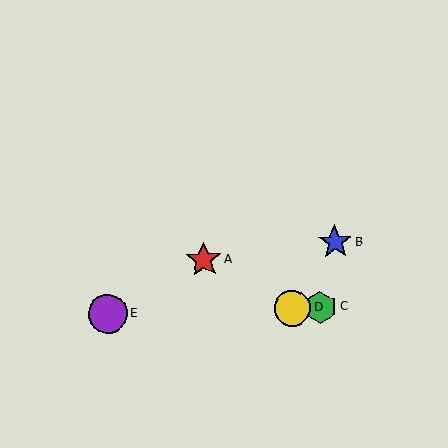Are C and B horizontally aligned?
No, C is at y≈307 and B is at y≈242.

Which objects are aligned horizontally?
Objects C, D, E are aligned horizontally.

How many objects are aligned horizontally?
3 objects (C, D, E) are aligned horizontally.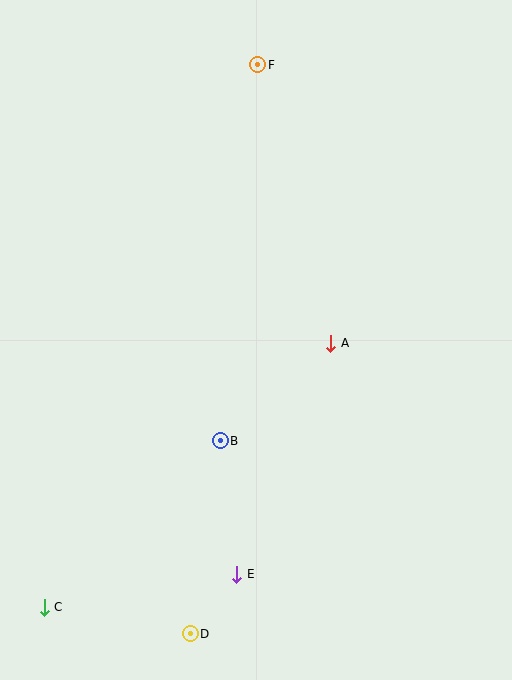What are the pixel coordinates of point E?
Point E is at (237, 574).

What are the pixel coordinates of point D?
Point D is at (190, 634).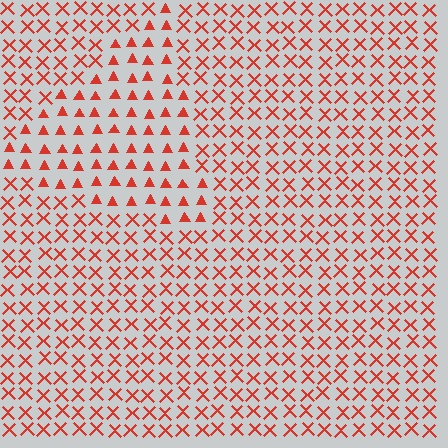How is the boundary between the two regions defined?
The boundary is defined by a change in element shape: triangles inside vs. X marks outside. All elements share the same color and spacing.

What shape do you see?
I see a triangle.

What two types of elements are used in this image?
The image uses triangles inside the triangle region and X marks outside it.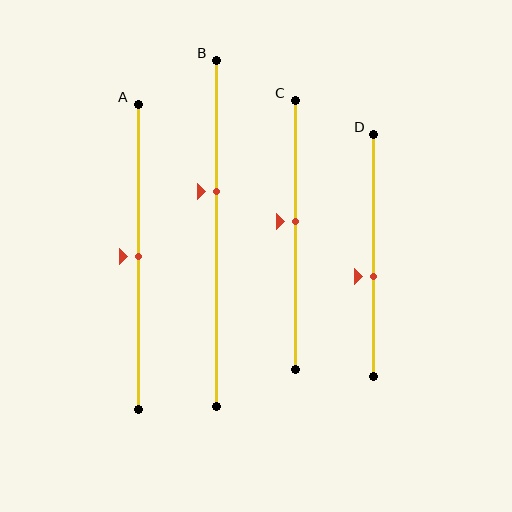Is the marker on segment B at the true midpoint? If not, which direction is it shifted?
No, the marker on segment B is shifted upward by about 12% of the segment length.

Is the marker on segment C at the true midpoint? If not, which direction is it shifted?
No, the marker on segment C is shifted upward by about 5% of the segment length.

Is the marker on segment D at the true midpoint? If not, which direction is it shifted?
No, the marker on segment D is shifted downward by about 9% of the segment length.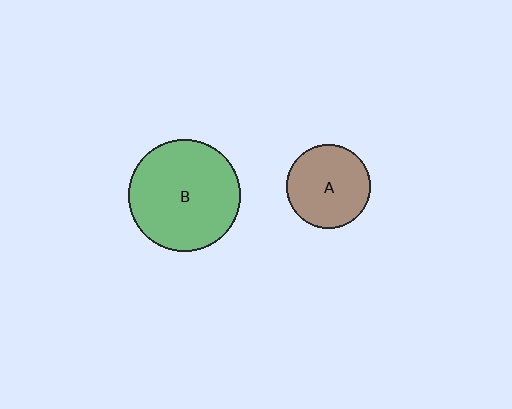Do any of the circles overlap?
No, none of the circles overlap.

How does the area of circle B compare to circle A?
Approximately 1.8 times.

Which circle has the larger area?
Circle B (green).